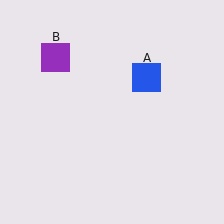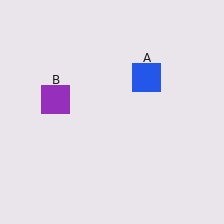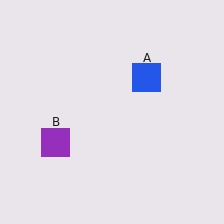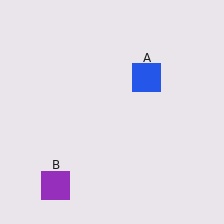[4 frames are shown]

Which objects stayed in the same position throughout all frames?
Blue square (object A) remained stationary.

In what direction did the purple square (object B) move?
The purple square (object B) moved down.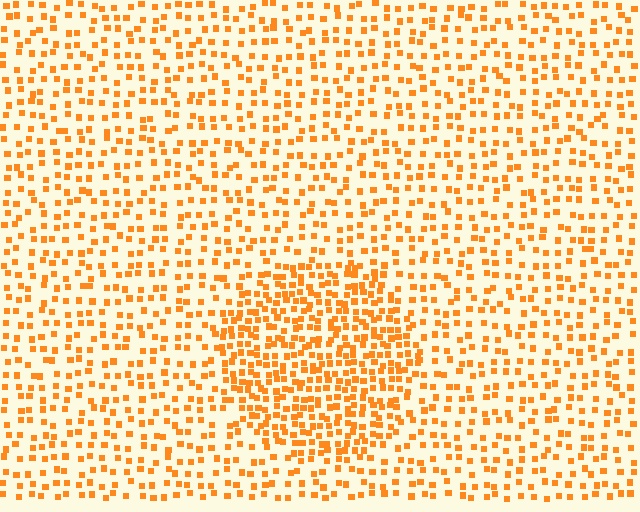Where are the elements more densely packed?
The elements are more densely packed inside the circle boundary.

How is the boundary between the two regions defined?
The boundary is defined by a change in element density (approximately 2.0x ratio). All elements are the same color, size, and shape.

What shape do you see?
I see a circle.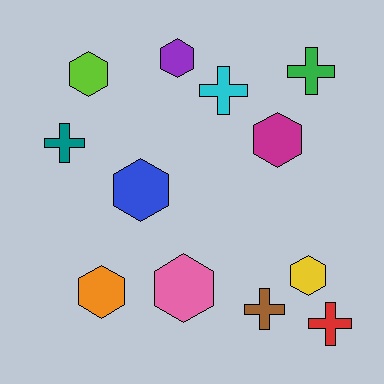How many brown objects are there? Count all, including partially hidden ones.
There is 1 brown object.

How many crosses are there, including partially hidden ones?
There are 5 crosses.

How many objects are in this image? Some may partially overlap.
There are 12 objects.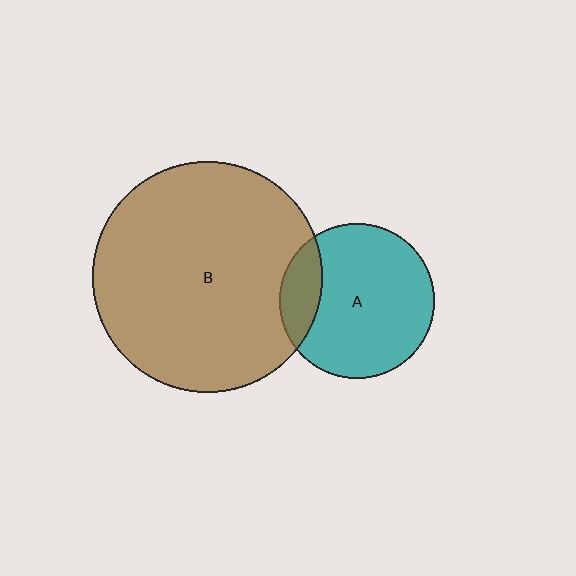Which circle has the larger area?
Circle B (brown).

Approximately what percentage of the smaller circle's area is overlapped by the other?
Approximately 15%.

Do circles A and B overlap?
Yes.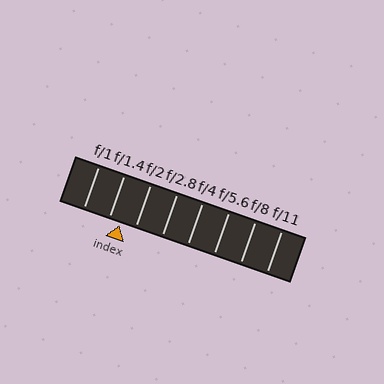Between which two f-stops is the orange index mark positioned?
The index mark is between f/1.4 and f/2.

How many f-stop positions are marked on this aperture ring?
There are 8 f-stop positions marked.